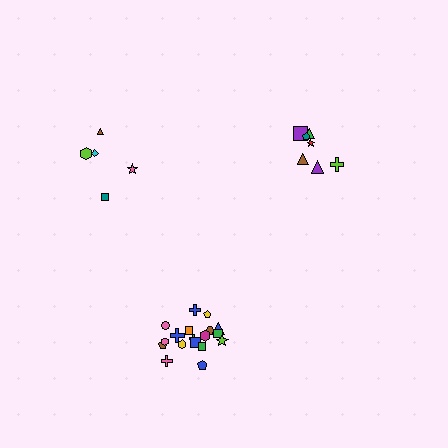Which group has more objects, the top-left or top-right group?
The top-right group.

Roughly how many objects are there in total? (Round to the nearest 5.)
Roughly 30 objects in total.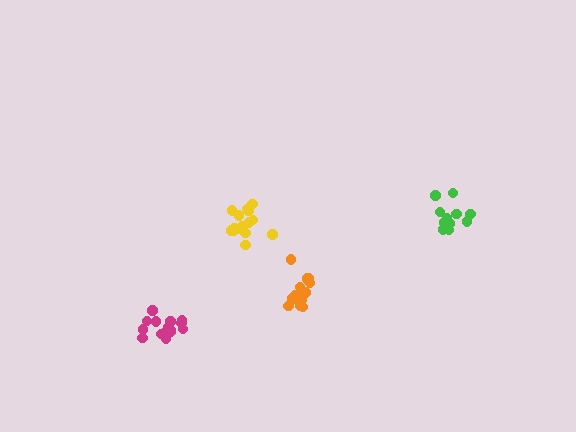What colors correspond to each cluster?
The clusters are colored: orange, magenta, green, yellow.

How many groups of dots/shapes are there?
There are 4 groups.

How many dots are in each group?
Group 1: 16 dots, Group 2: 17 dots, Group 3: 11 dots, Group 4: 15 dots (59 total).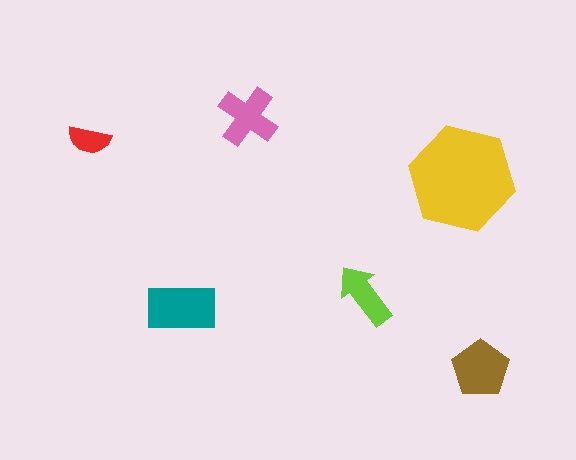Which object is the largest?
The yellow hexagon.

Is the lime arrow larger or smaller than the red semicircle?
Larger.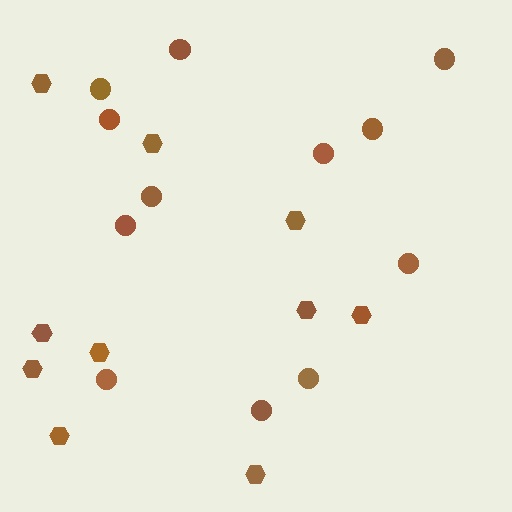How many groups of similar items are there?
There are 2 groups: one group of hexagons (10) and one group of circles (12).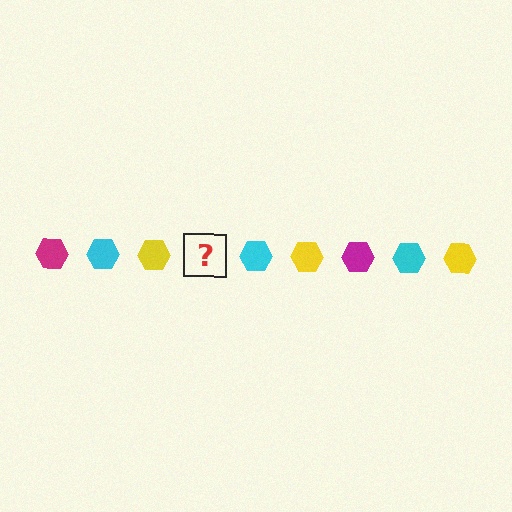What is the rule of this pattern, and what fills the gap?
The rule is that the pattern cycles through magenta, cyan, yellow hexagons. The gap should be filled with a magenta hexagon.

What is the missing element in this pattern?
The missing element is a magenta hexagon.